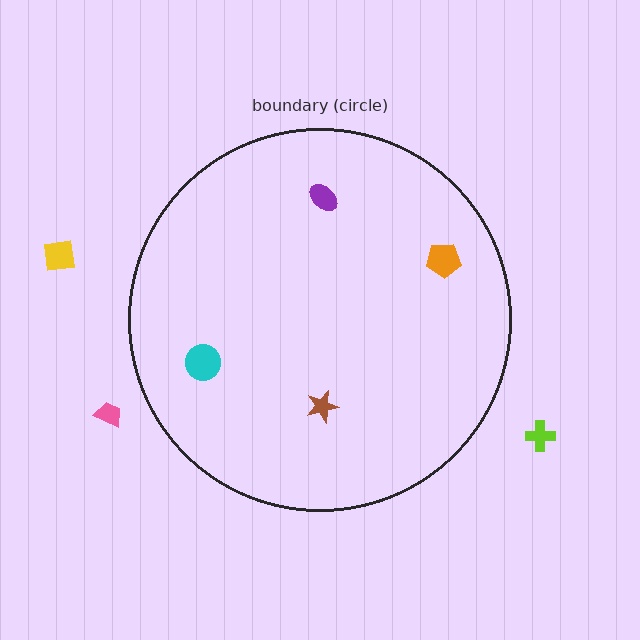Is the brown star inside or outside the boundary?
Inside.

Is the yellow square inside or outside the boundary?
Outside.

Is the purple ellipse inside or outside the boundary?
Inside.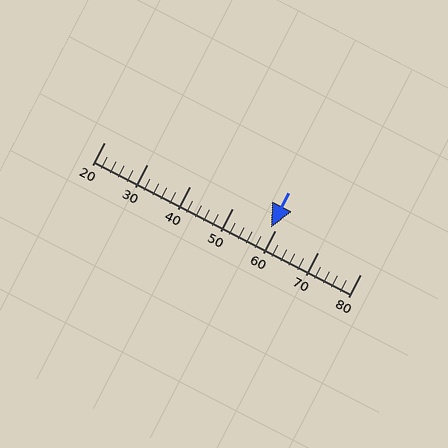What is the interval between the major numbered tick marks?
The major tick marks are spaced 10 units apart.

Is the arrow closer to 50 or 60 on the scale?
The arrow is closer to 60.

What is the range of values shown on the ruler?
The ruler shows values from 20 to 80.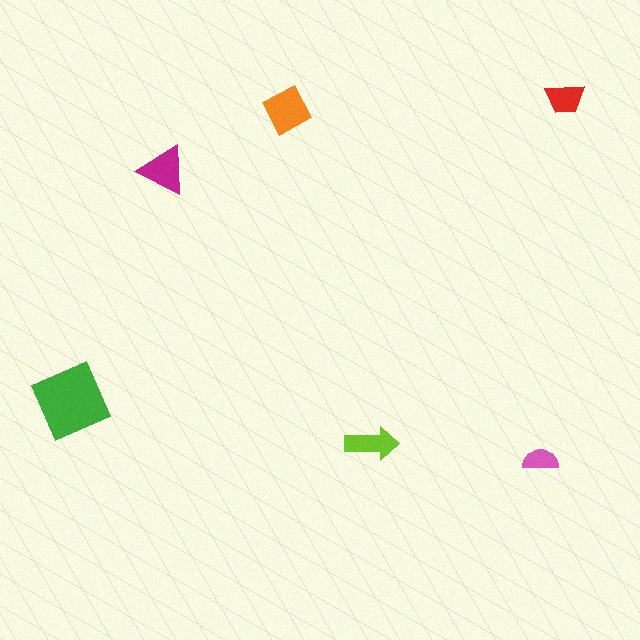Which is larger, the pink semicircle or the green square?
The green square.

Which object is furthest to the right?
The red trapezoid is rightmost.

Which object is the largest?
The green square.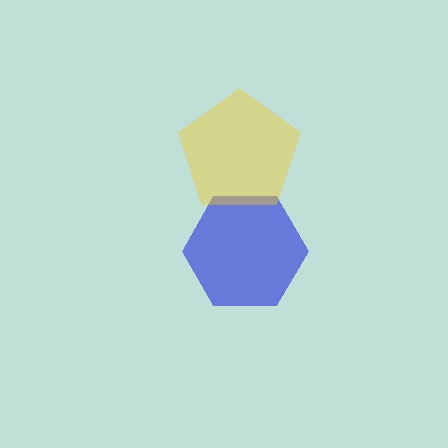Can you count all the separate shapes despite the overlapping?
Yes, there are 2 separate shapes.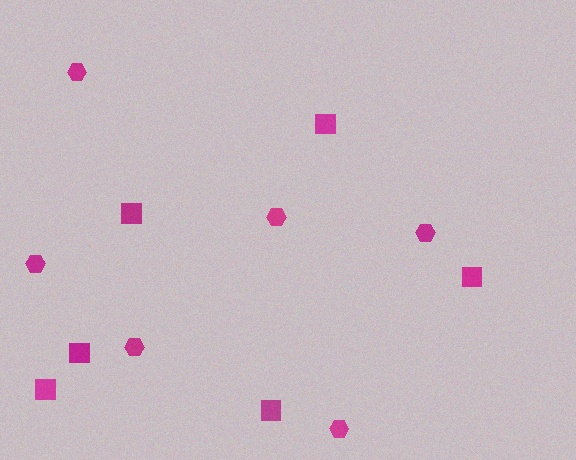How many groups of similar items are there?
There are 2 groups: one group of squares (6) and one group of hexagons (6).